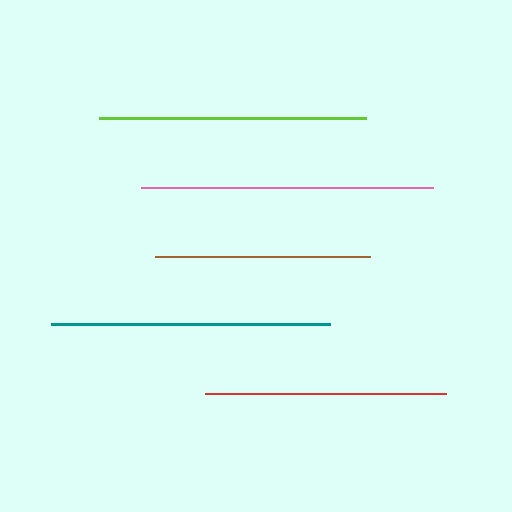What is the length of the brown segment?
The brown segment is approximately 215 pixels long.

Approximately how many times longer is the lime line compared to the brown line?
The lime line is approximately 1.2 times the length of the brown line.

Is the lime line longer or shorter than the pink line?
The pink line is longer than the lime line.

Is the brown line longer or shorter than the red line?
The red line is longer than the brown line.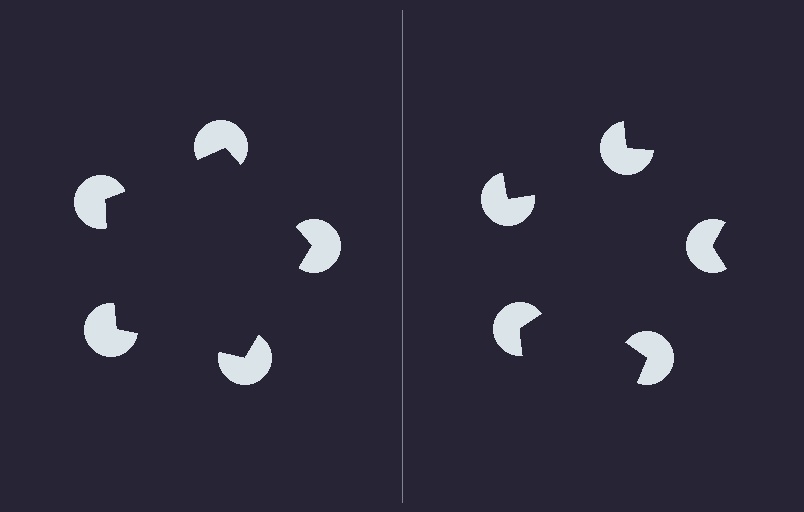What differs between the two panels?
The pac-man discs are positioned identically on both sides; only the wedge orientations differ. On the left they align to a pentagon; on the right they are misaligned.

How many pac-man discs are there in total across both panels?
10 — 5 on each side.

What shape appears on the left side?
An illusory pentagon.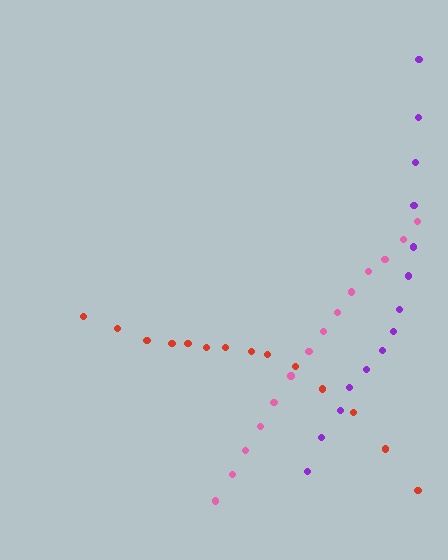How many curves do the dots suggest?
There are 3 distinct paths.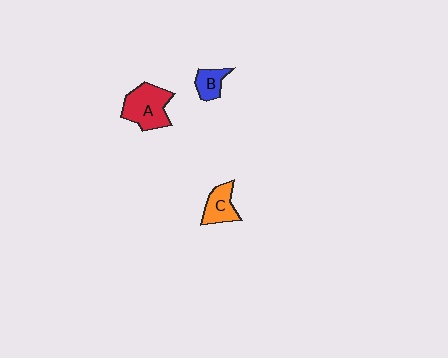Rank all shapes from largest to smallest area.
From largest to smallest: A (red), C (orange), B (blue).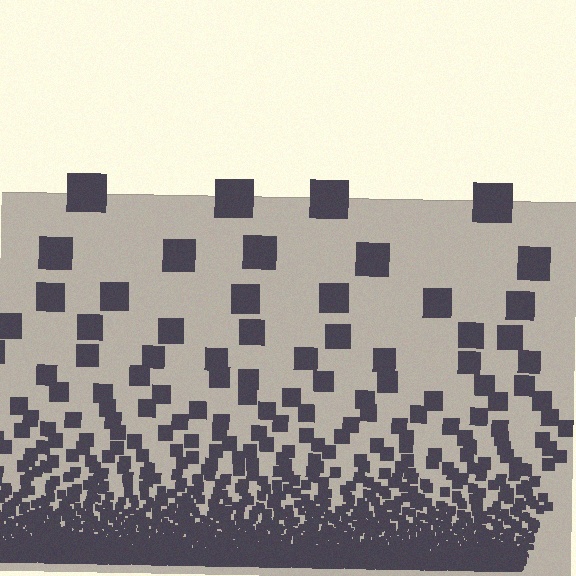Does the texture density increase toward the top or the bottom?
Density increases toward the bottom.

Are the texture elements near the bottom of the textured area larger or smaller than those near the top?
Smaller. The gradient is inverted — elements near the bottom are smaller and denser.